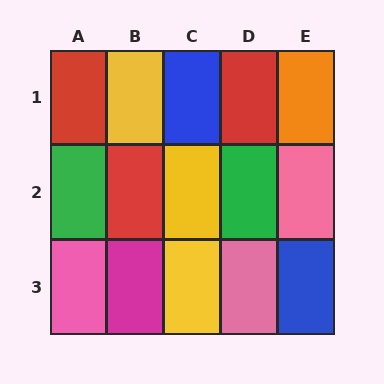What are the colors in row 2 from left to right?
Green, red, yellow, green, pink.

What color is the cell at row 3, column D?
Pink.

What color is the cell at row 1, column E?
Orange.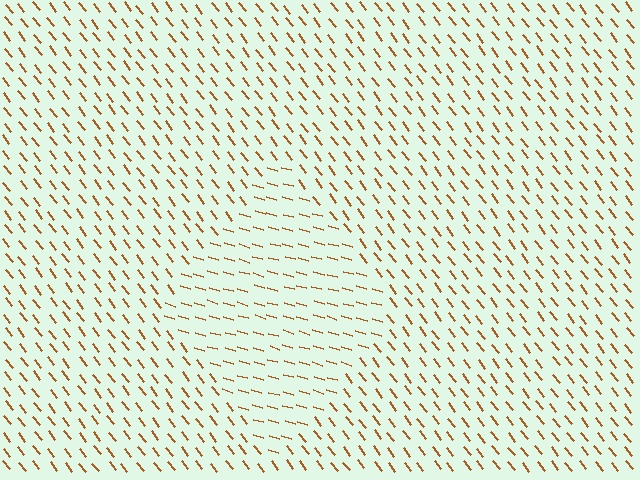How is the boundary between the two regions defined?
The boundary is defined purely by a change in line orientation (approximately 36 degrees difference). All lines are the same color and thickness.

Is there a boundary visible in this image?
Yes, there is a texture boundary formed by a change in line orientation.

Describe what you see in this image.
The image is filled with small brown line segments. A diamond region in the image has lines oriented differently from the surrounding lines, creating a visible texture boundary.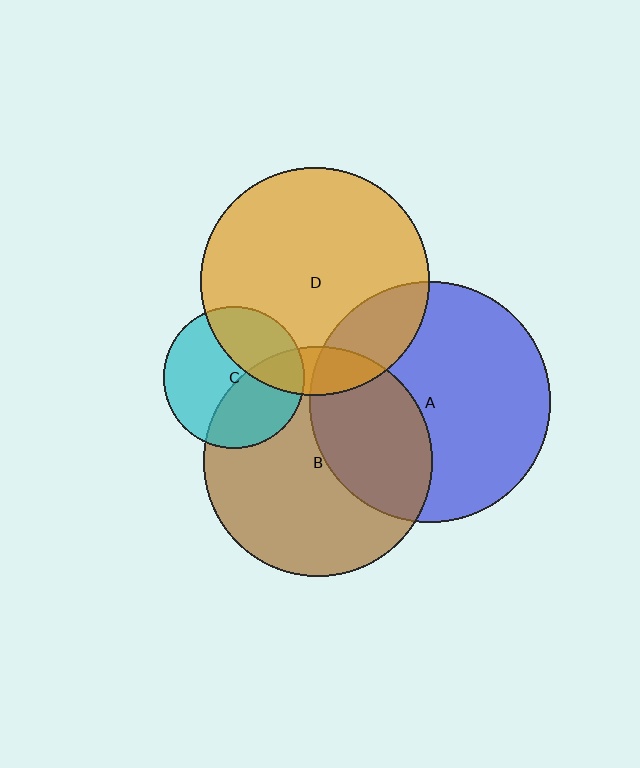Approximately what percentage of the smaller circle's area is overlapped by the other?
Approximately 35%.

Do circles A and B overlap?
Yes.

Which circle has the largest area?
Circle A (blue).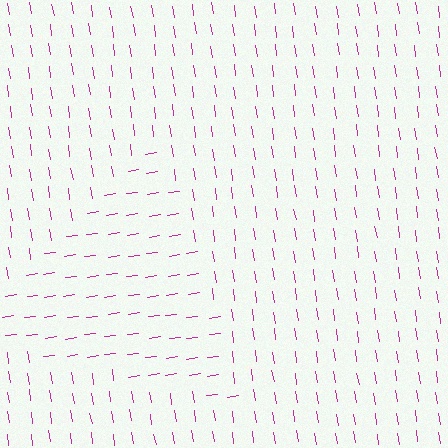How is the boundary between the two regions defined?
The boundary is defined purely by a change in line orientation (approximately 89 degrees difference). All lines are the same color and thickness.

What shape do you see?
I see a triangle.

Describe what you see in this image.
The image is filled with small magenta line segments. A triangle region in the image has lines oriented differently from the surrounding lines, creating a visible texture boundary.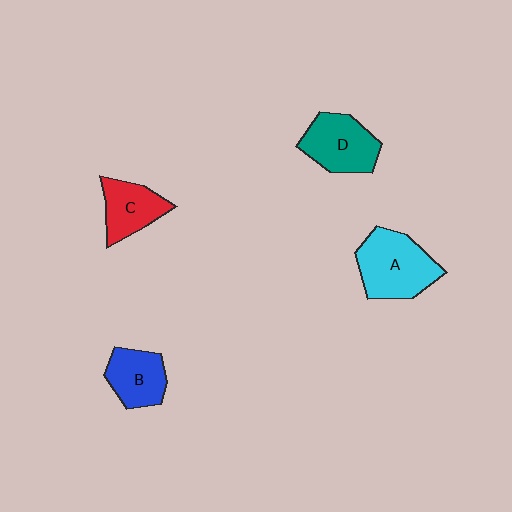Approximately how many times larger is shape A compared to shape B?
Approximately 1.5 times.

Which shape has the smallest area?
Shape C (red).